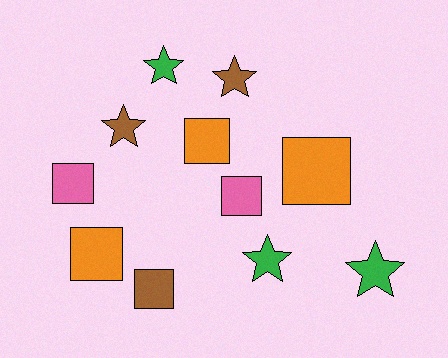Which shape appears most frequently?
Square, with 6 objects.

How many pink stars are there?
There are no pink stars.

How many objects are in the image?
There are 11 objects.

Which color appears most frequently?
Brown, with 3 objects.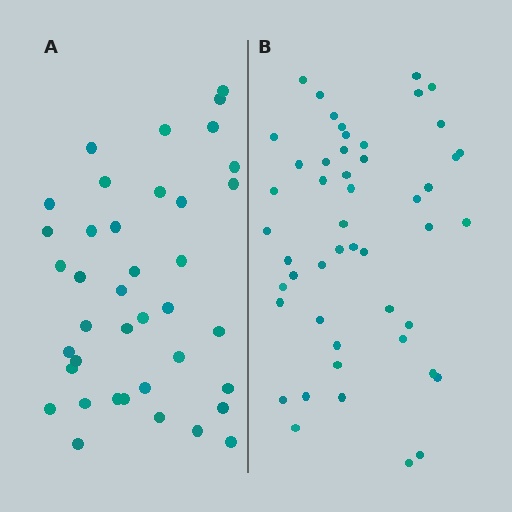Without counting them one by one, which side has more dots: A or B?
Region B (the right region) has more dots.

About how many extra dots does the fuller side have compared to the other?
Region B has roughly 10 or so more dots than region A.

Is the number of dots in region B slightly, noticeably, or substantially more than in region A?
Region B has noticeably more, but not dramatically so. The ratio is roughly 1.3 to 1.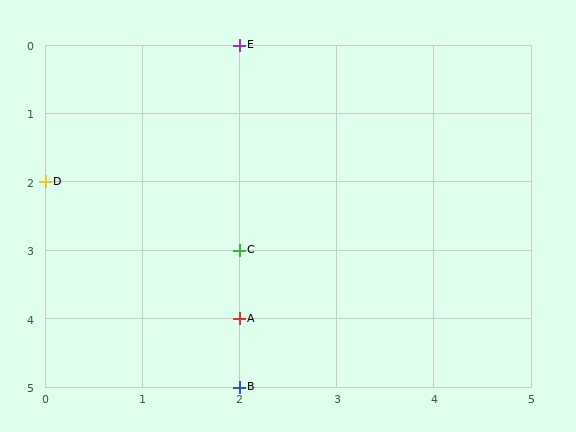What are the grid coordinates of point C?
Point C is at grid coordinates (2, 3).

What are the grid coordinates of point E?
Point E is at grid coordinates (2, 0).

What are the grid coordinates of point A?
Point A is at grid coordinates (2, 4).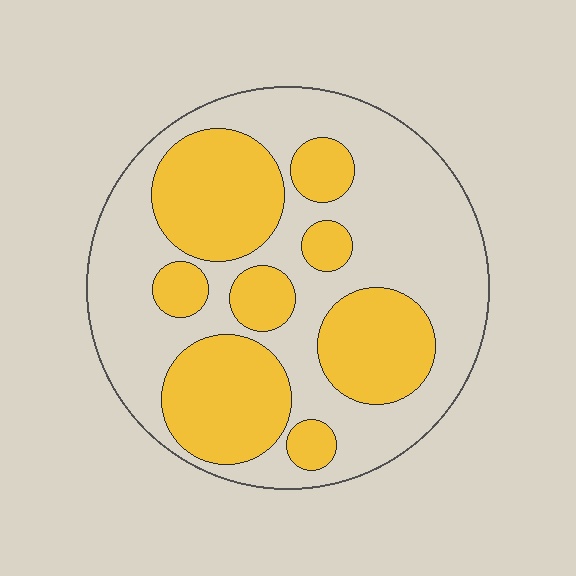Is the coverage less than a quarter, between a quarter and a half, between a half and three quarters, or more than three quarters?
Between a quarter and a half.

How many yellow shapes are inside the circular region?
8.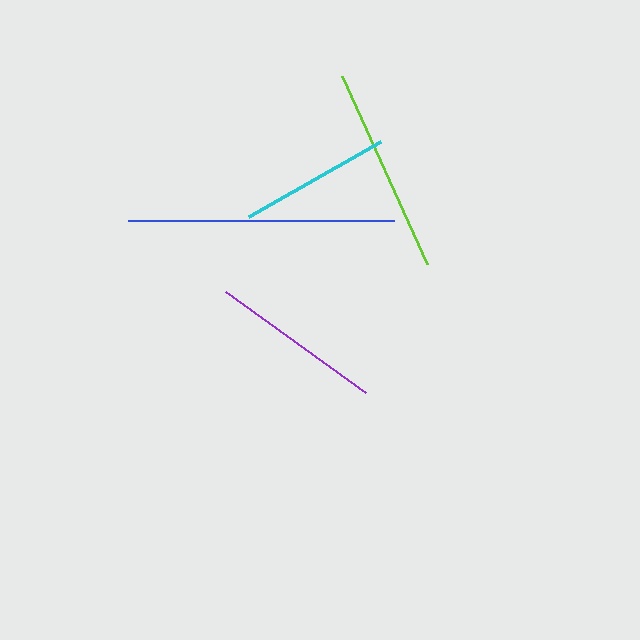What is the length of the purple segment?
The purple segment is approximately 173 pixels long.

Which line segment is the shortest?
The cyan line is the shortest at approximately 151 pixels.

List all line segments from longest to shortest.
From longest to shortest: blue, lime, purple, cyan.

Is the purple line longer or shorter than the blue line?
The blue line is longer than the purple line.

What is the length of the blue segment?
The blue segment is approximately 266 pixels long.